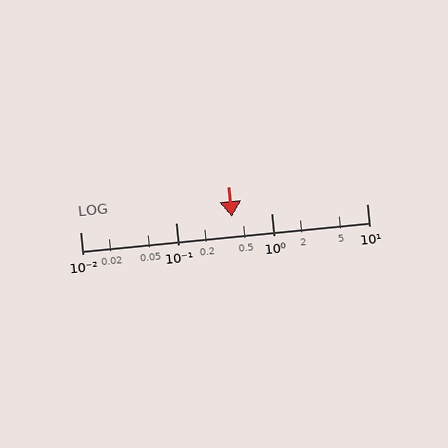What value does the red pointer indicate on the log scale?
The pointer indicates approximately 0.39.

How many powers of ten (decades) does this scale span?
The scale spans 3 decades, from 0.01 to 10.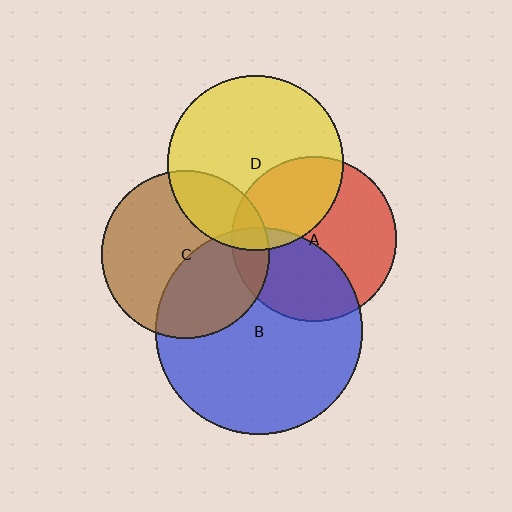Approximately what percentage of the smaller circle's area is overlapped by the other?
Approximately 5%.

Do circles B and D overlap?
Yes.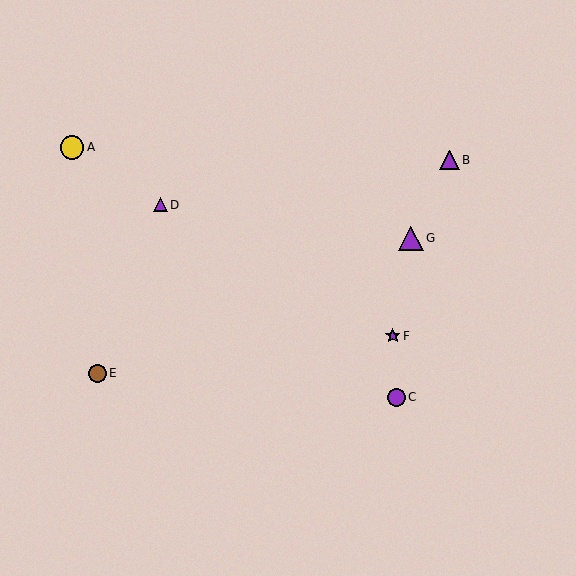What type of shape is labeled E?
Shape E is a brown circle.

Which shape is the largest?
The purple triangle (labeled G) is the largest.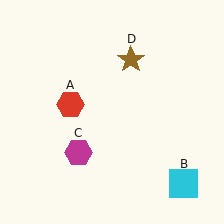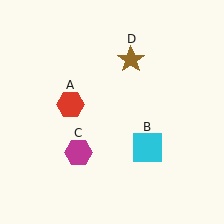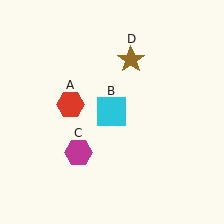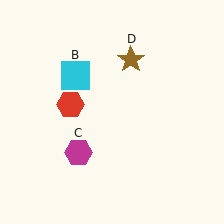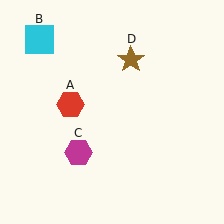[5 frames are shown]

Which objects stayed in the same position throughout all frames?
Red hexagon (object A) and magenta hexagon (object C) and brown star (object D) remained stationary.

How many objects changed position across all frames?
1 object changed position: cyan square (object B).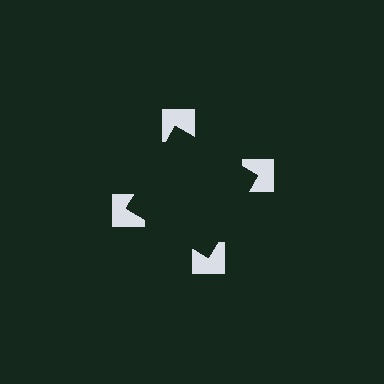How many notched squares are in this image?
There are 4 — one at each vertex of the illusory square.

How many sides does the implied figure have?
4 sides.